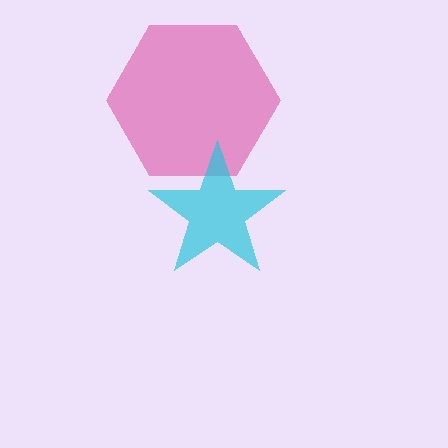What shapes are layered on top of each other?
The layered shapes are: a magenta hexagon, a cyan star.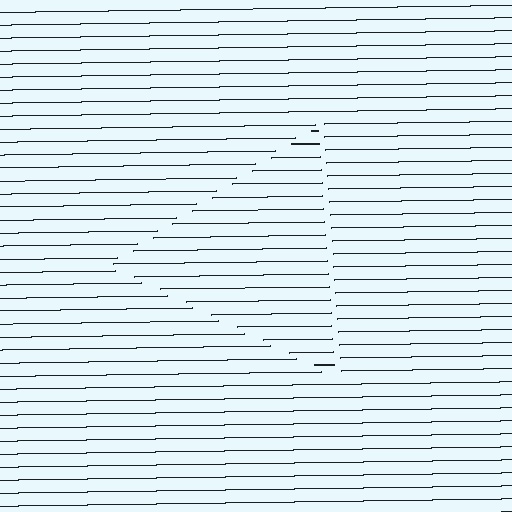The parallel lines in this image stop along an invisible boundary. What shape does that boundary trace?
An illusory triangle. The interior of the shape contains the same grating, shifted by half a period — the contour is defined by the phase discontinuity where line-ends from the inner and outer gratings abut.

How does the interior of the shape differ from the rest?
The interior of the shape contains the same grating, shifted by half a period — the contour is defined by the phase discontinuity where line-ends from the inner and outer gratings abut.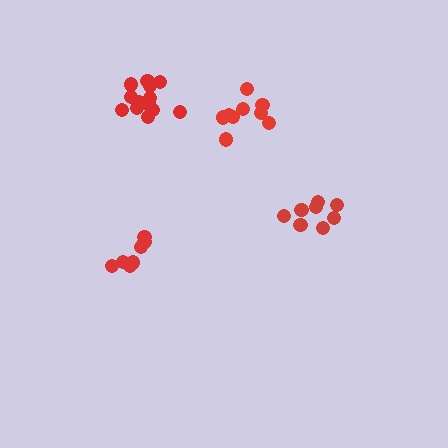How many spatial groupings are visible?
There are 4 spatial groupings.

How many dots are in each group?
Group 1: 14 dots, Group 2: 8 dots, Group 3: 9 dots, Group 4: 8 dots (39 total).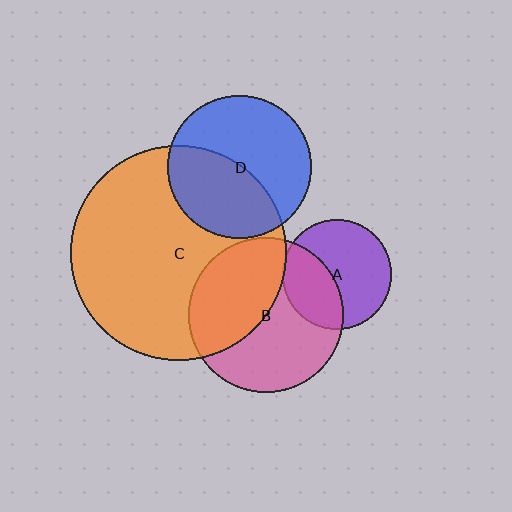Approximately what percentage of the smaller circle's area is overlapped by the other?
Approximately 45%.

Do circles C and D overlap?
Yes.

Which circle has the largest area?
Circle C (orange).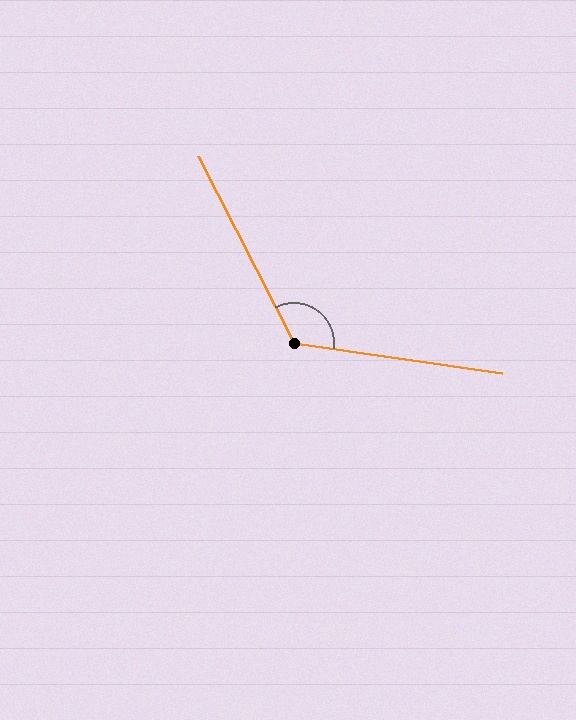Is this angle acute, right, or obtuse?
It is obtuse.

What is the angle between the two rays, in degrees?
Approximately 126 degrees.